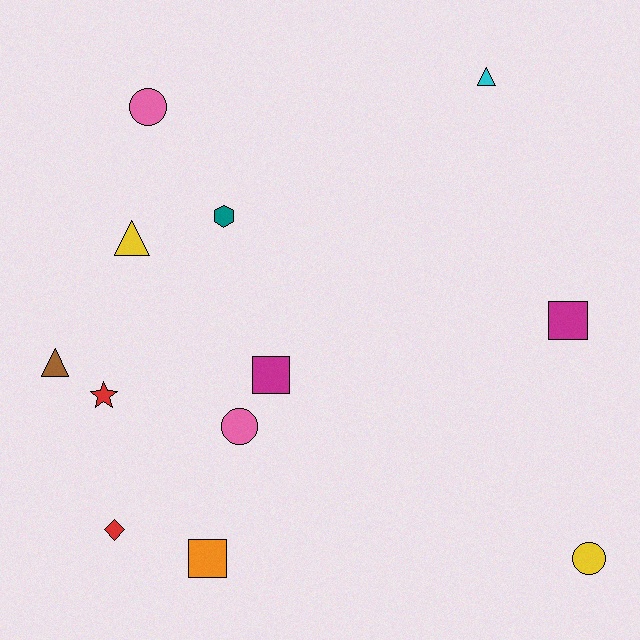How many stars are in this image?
There is 1 star.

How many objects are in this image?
There are 12 objects.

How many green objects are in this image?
There are no green objects.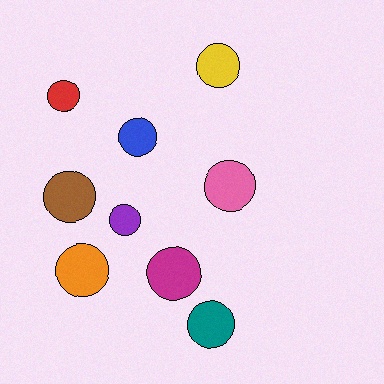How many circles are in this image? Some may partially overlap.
There are 9 circles.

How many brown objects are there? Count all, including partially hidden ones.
There is 1 brown object.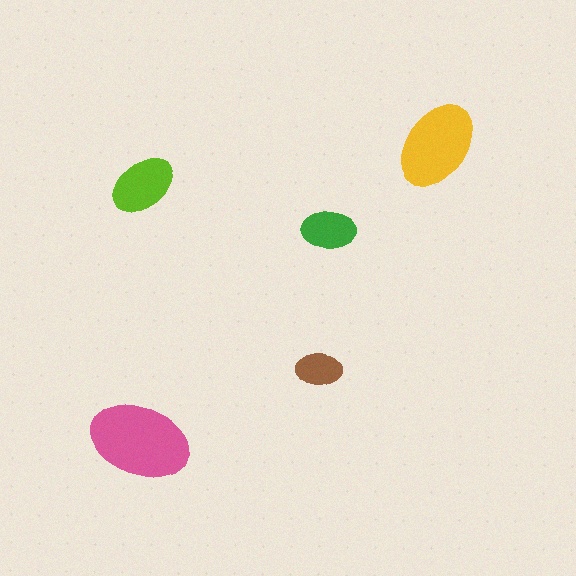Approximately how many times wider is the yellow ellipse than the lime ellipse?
About 1.5 times wider.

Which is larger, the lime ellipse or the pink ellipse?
The pink one.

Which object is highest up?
The yellow ellipse is topmost.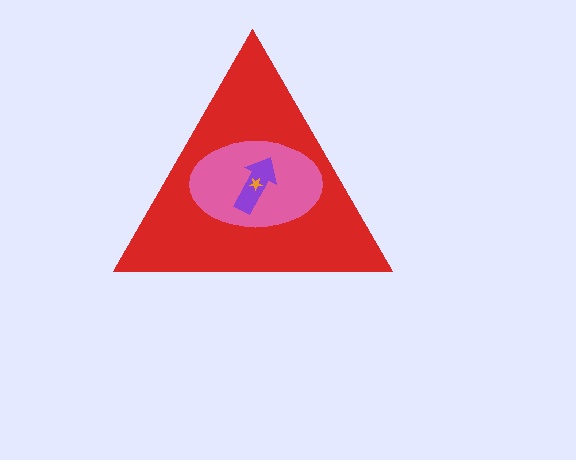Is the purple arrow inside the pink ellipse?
Yes.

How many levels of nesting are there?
4.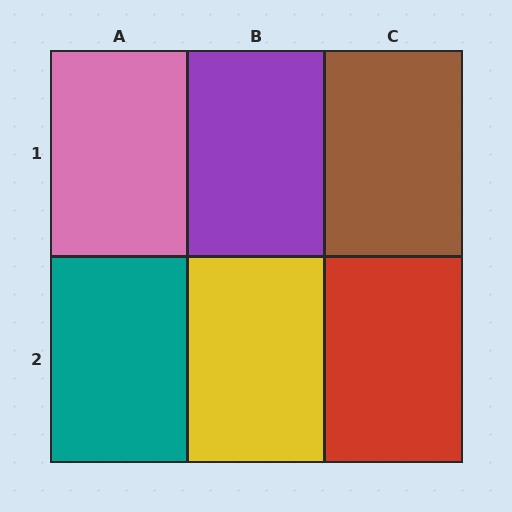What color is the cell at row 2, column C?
Red.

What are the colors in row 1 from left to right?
Pink, purple, brown.